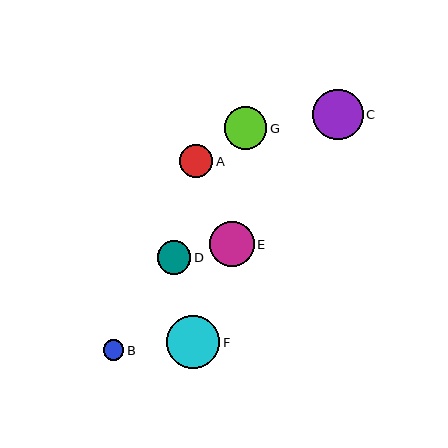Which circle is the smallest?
Circle B is the smallest with a size of approximately 21 pixels.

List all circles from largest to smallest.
From largest to smallest: F, C, E, G, D, A, B.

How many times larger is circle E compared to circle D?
Circle E is approximately 1.3 times the size of circle D.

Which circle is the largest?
Circle F is the largest with a size of approximately 53 pixels.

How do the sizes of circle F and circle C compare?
Circle F and circle C are approximately the same size.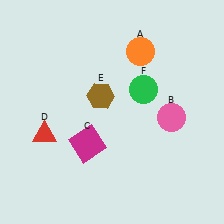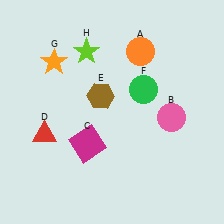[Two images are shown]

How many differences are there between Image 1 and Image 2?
There are 2 differences between the two images.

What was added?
An orange star (G), a lime star (H) were added in Image 2.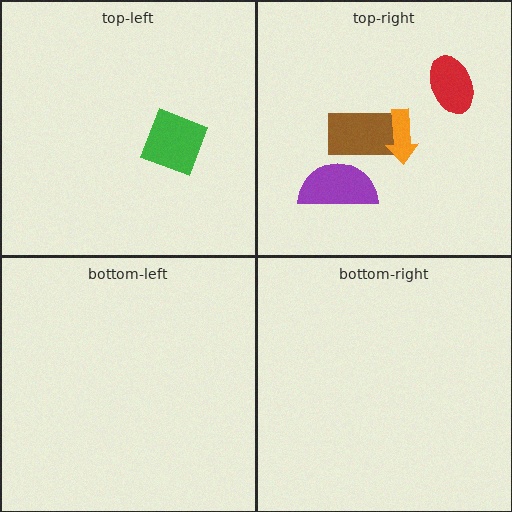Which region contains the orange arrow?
The top-right region.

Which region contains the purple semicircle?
The top-right region.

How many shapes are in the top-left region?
1.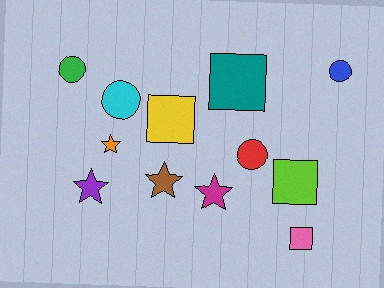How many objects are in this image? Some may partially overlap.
There are 12 objects.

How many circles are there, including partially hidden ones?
There are 4 circles.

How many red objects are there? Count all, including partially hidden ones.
There is 1 red object.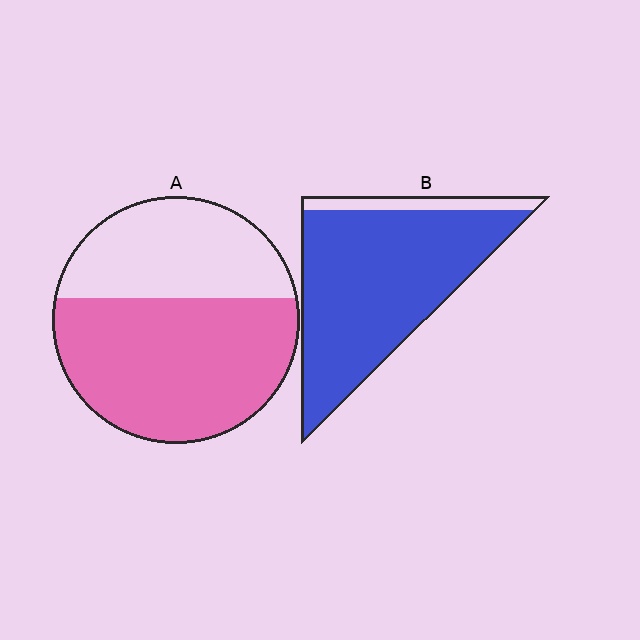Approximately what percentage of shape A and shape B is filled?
A is approximately 60% and B is approximately 90%.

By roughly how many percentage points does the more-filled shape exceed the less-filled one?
By roughly 30 percentage points (B over A).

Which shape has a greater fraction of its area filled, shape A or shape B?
Shape B.